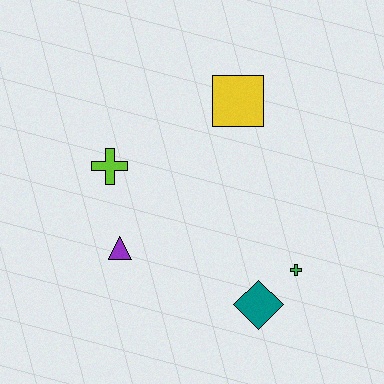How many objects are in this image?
There are 5 objects.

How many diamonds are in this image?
There is 1 diamond.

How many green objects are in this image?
There is 1 green object.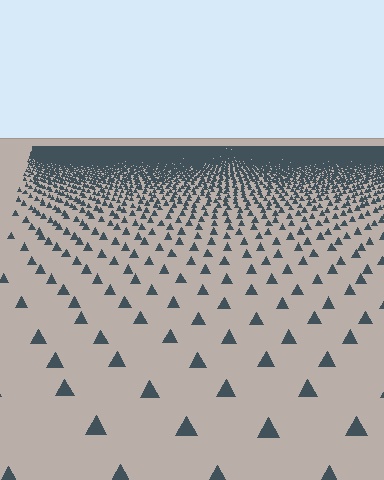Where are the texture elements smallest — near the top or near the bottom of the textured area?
Near the top.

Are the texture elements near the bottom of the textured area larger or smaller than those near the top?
Larger. Near the bottom, elements are closer to the viewer and appear at a bigger on-screen size.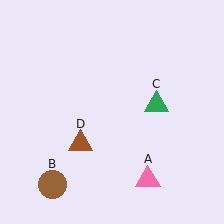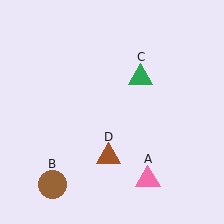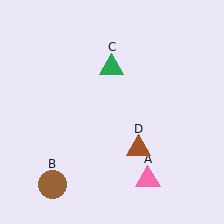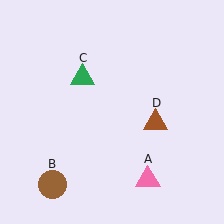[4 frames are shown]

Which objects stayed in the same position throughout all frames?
Pink triangle (object A) and brown circle (object B) remained stationary.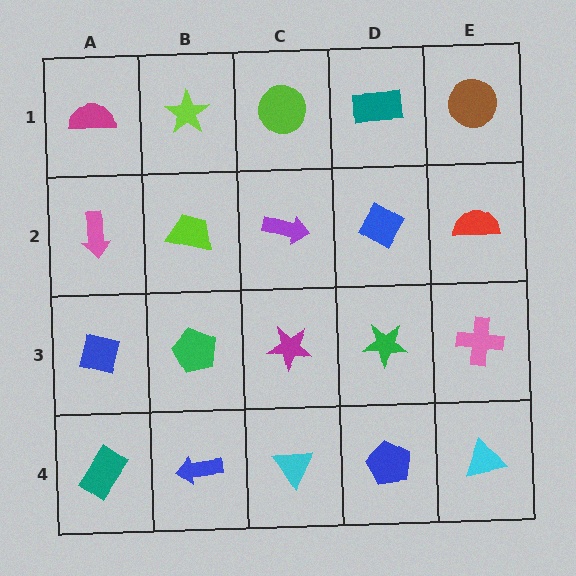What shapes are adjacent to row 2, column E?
A brown circle (row 1, column E), a pink cross (row 3, column E), a blue diamond (row 2, column D).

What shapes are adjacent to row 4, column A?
A blue square (row 3, column A), a blue arrow (row 4, column B).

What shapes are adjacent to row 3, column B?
A lime trapezoid (row 2, column B), a blue arrow (row 4, column B), a blue square (row 3, column A), a magenta star (row 3, column C).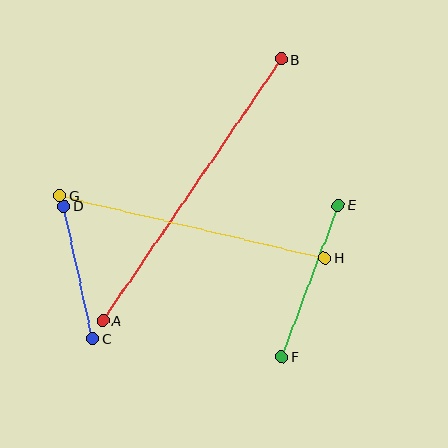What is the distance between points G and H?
The distance is approximately 273 pixels.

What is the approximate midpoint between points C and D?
The midpoint is at approximately (78, 273) pixels.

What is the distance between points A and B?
The distance is approximately 316 pixels.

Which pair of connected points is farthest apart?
Points A and B are farthest apart.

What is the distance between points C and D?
The distance is approximately 135 pixels.